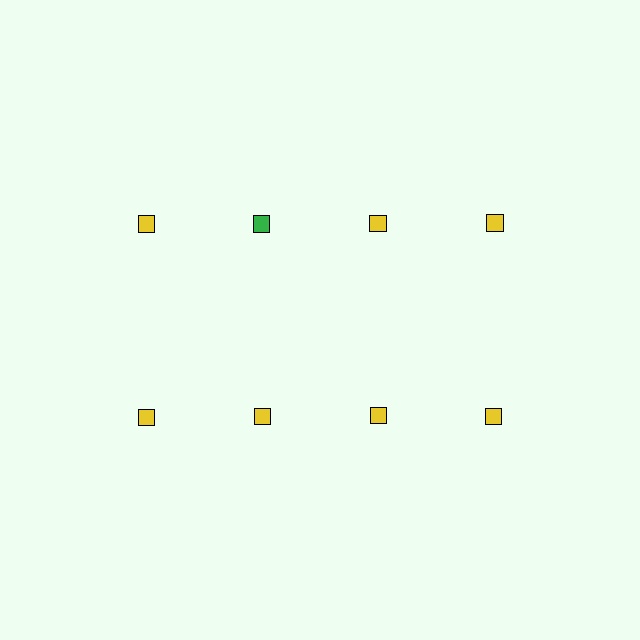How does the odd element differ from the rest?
It has a different color: green instead of yellow.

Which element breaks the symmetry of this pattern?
The green square in the top row, second from left column breaks the symmetry. All other shapes are yellow squares.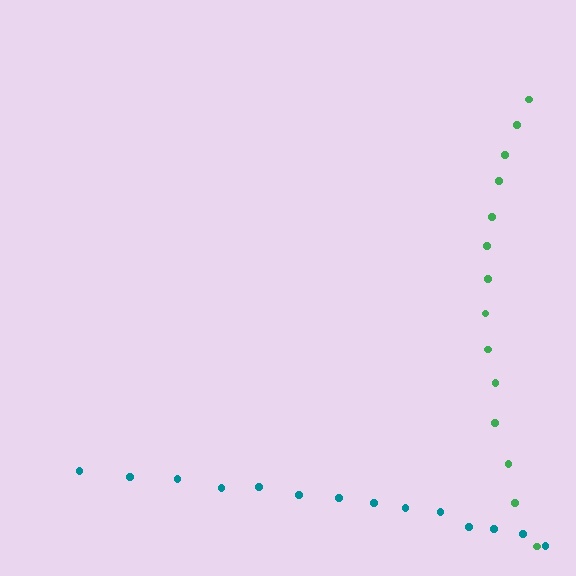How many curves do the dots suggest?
There are 2 distinct paths.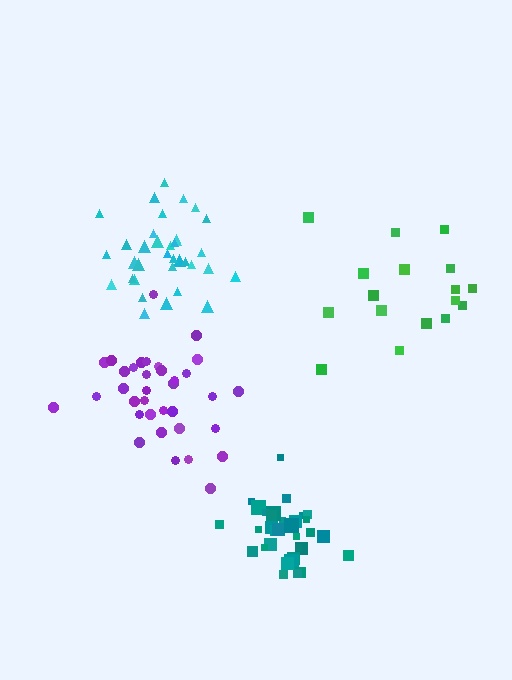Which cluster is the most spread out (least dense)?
Green.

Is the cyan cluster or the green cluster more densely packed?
Cyan.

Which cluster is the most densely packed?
Teal.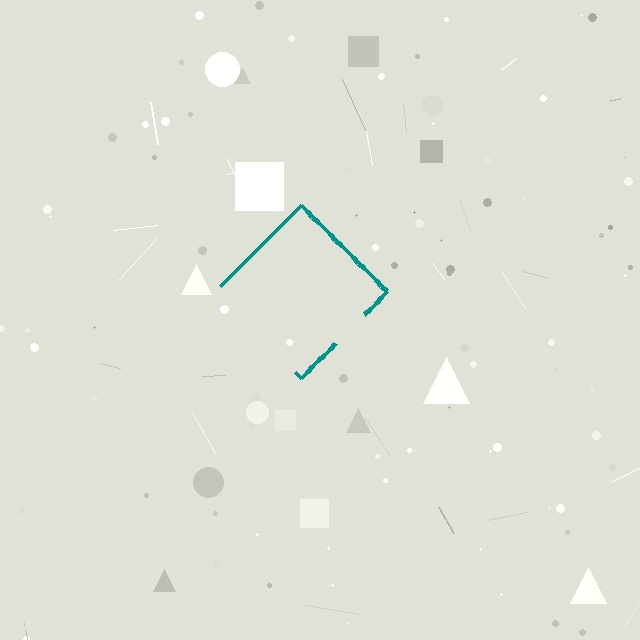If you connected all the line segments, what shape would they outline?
They would outline a diamond.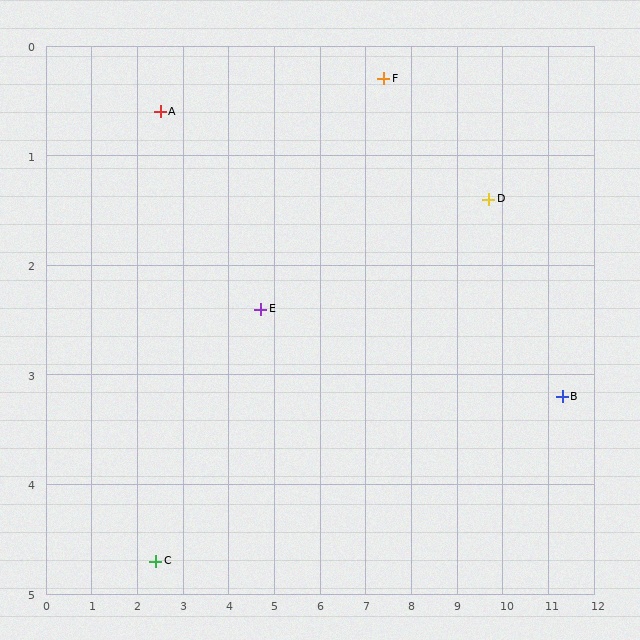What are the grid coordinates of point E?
Point E is at approximately (4.7, 2.4).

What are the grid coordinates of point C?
Point C is at approximately (2.4, 4.7).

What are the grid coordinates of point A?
Point A is at approximately (2.5, 0.6).